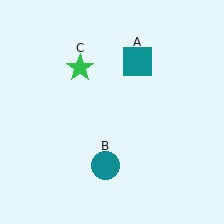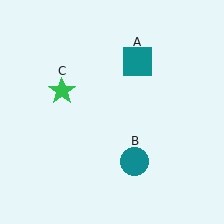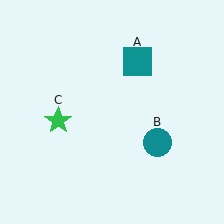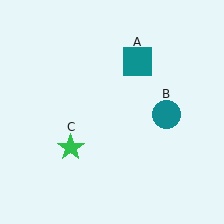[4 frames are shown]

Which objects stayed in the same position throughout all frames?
Teal square (object A) remained stationary.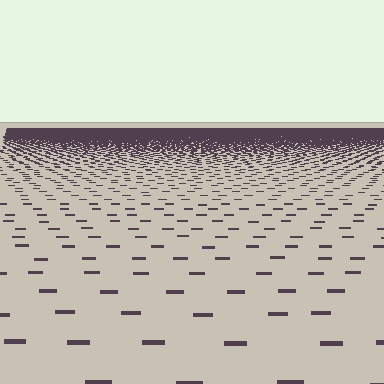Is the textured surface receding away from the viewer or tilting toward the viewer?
The surface is receding away from the viewer. Texture elements get smaller and denser toward the top.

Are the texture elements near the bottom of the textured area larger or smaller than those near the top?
Larger. Near the bottom, elements are closer to the viewer and appear at a bigger on-screen size.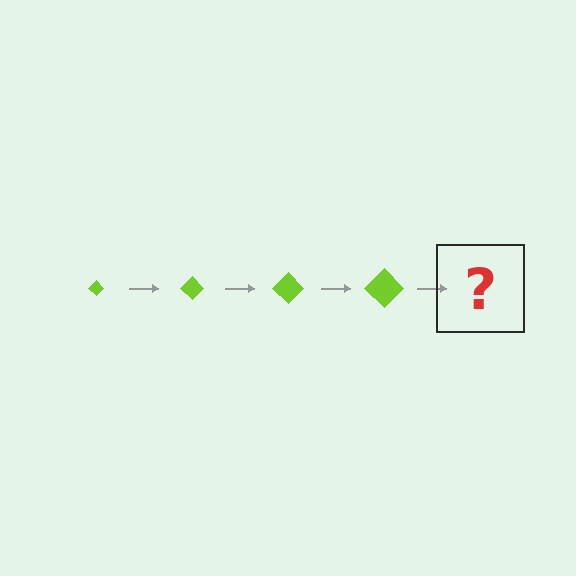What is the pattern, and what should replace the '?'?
The pattern is that the diamond gets progressively larger each step. The '?' should be a lime diamond, larger than the previous one.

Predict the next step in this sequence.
The next step is a lime diamond, larger than the previous one.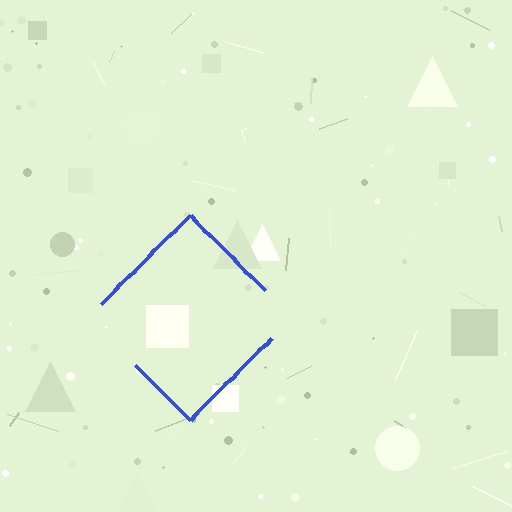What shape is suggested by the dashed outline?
The dashed outline suggests a diamond.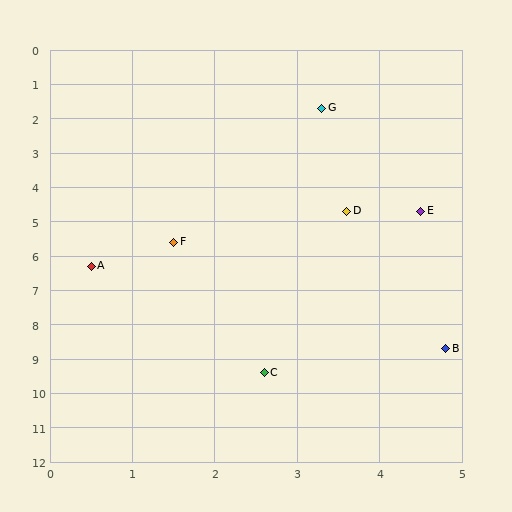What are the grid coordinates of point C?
Point C is at approximately (2.6, 9.4).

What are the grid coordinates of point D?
Point D is at approximately (3.6, 4.7).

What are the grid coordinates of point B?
Point B is at approximately (4.8, 8.7).